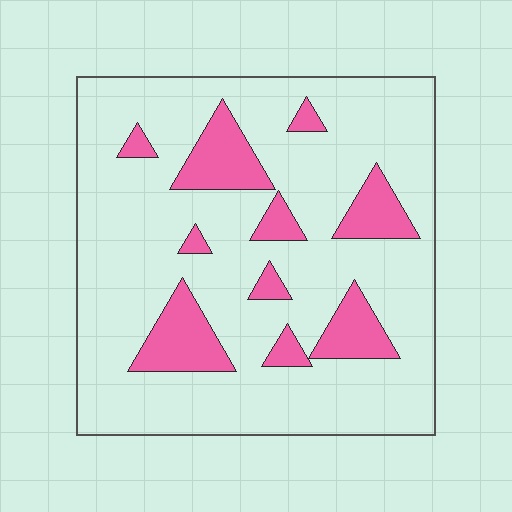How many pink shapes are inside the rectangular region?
10.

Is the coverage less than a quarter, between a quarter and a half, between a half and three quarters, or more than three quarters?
Less than a quarter.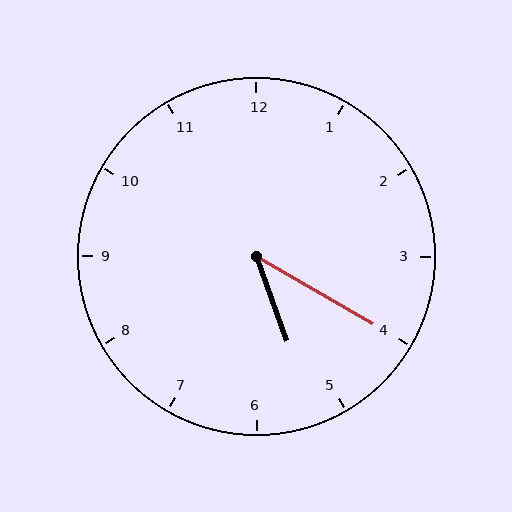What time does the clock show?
5:20.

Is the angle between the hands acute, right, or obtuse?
It is acute.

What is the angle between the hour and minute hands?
Approximately 40 degrees.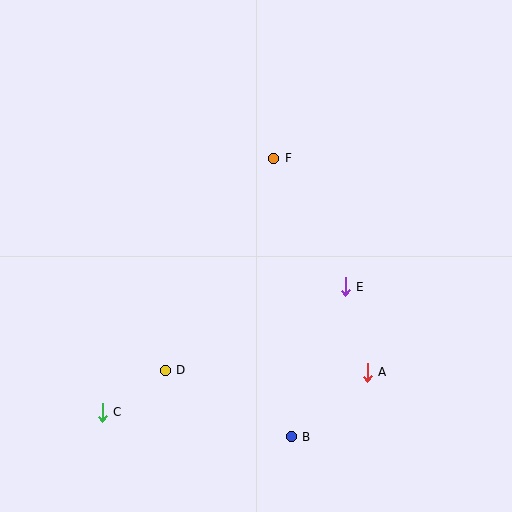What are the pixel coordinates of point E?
Point E is at (345, 287).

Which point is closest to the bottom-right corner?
Point A is closest to the bottom-right corner.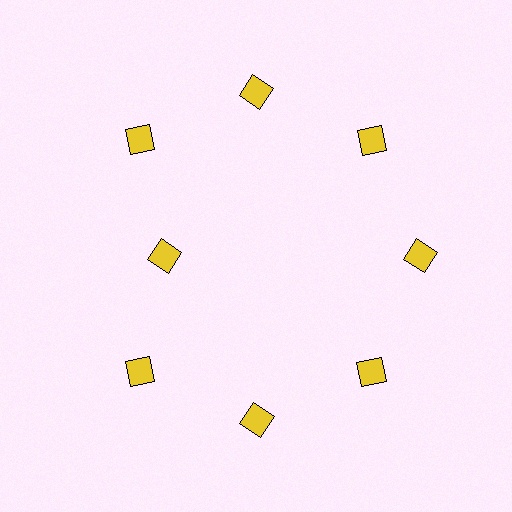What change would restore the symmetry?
The symmetry would be restored by moving it outward, back onto the ring so that all 8 diamonds sit at equal angles and equal distance from the center.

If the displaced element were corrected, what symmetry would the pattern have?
It would have 8-fold rotational symmetry — the pattern would map onto itself every 45 degrees.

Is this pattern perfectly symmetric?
No. The 8 yellow diamonds are arranged in a ring, but one element near the 9 o'clock position is pulled inward toward the center, breaking the 8-fold rotational symmetry.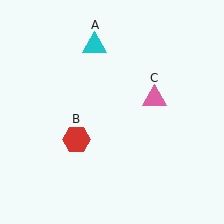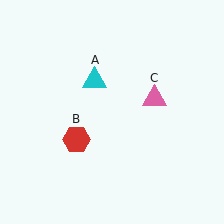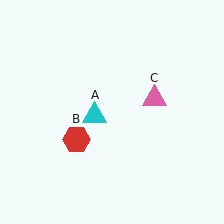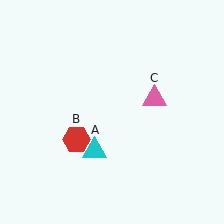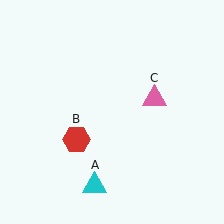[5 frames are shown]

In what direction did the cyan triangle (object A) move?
The cyan triangle (object A) moved down.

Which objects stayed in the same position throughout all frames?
Red hexagon (object B) and pink triangle (object C) remained stationary.